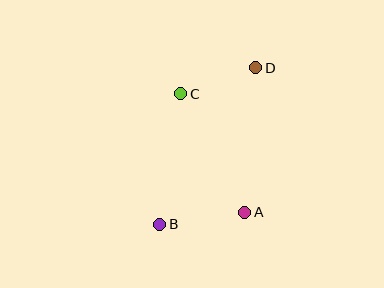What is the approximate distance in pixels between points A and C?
The distance between A and C is approximately 135 pixels.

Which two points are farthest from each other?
Points B and D are farthest from each other.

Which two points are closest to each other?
Points C and D are closest to each other.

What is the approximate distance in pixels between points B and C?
The distance between B and C is approximately 132 pixels.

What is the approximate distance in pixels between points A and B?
The distance between A and B is approximately 86 pixels.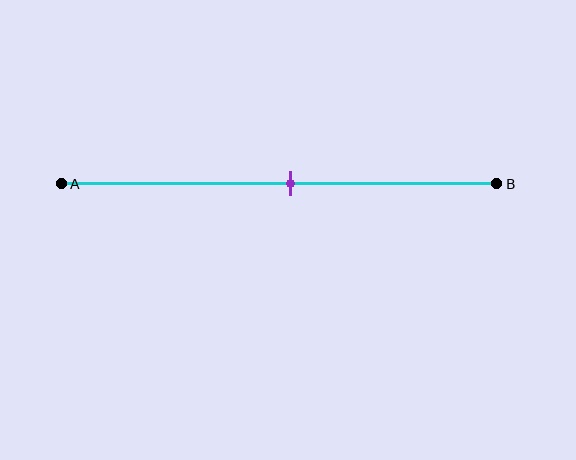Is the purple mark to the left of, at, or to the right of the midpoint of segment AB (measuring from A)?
The purple mark is approximately at the midpoint of segment AB.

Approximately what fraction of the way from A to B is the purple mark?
The purple mark is approximately 55% of the way from A to B.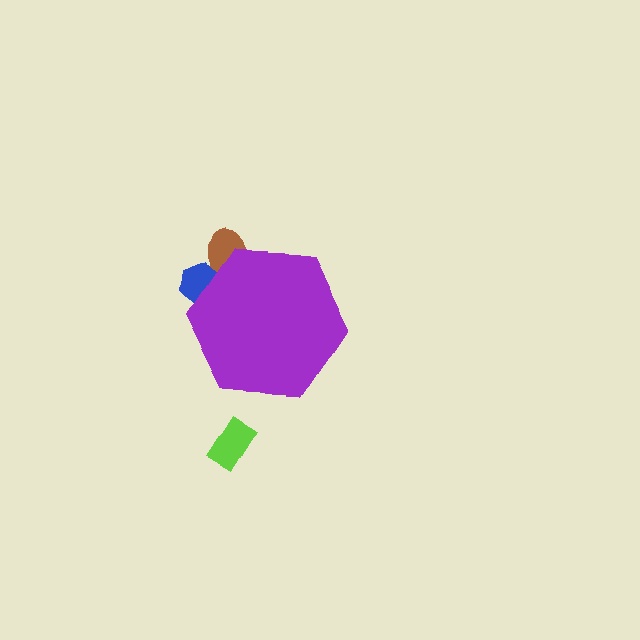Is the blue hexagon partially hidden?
Yes, the blue hexagon is partially hidden behind the purple hexagon.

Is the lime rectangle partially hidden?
No, the lime rectangle is fully visible.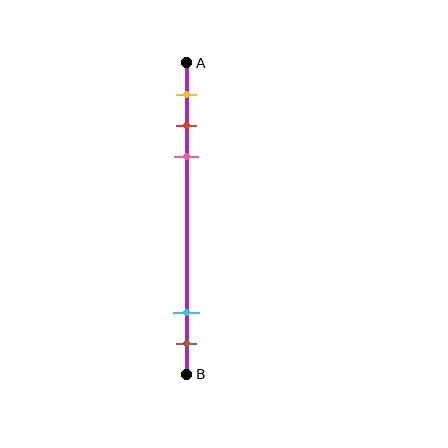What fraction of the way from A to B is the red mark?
The red mark is approximately 20% (0.2) of the way from A to B.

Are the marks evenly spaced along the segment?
No, the marks are not evenly spaced.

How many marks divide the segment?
There are 5 marks dividing the segment.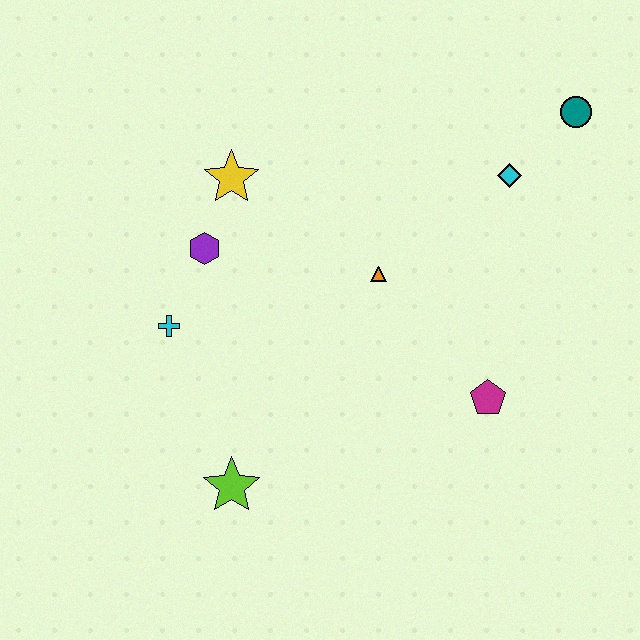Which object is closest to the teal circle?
The cyan diamond is closest to the teal circle.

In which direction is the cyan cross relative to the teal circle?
The cyan cross is to the left of the teal circle.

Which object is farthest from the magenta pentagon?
The yellow star is farthest from the magenta pentagon.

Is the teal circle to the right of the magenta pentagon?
Yes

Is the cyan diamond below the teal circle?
Yes